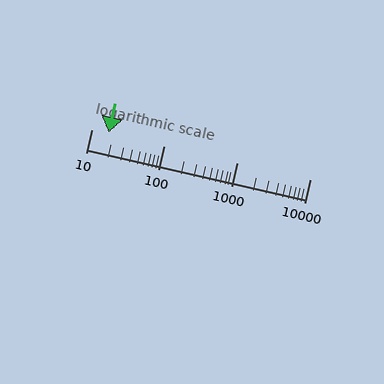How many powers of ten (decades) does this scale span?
The scale spans 3 decades, from 10 to 10000.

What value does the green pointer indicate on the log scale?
The pointer indicates approximately 17.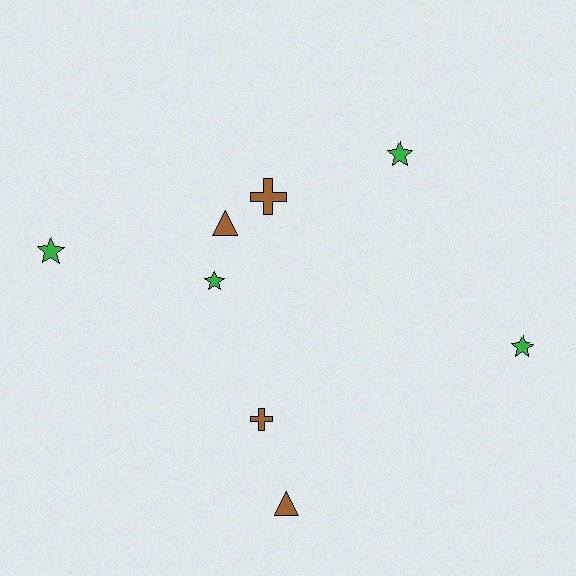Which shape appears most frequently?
Star, with 4 objects.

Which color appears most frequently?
Brown, with 4 objects.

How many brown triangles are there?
There are 2 brown triangles.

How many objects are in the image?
There are 8 objects.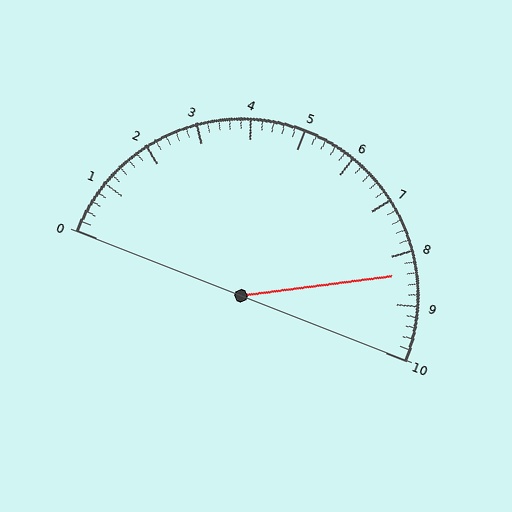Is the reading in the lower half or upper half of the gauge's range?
The reading is in the upper half of the range (0 to 10).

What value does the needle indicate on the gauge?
The needle indicates approximately 8.4.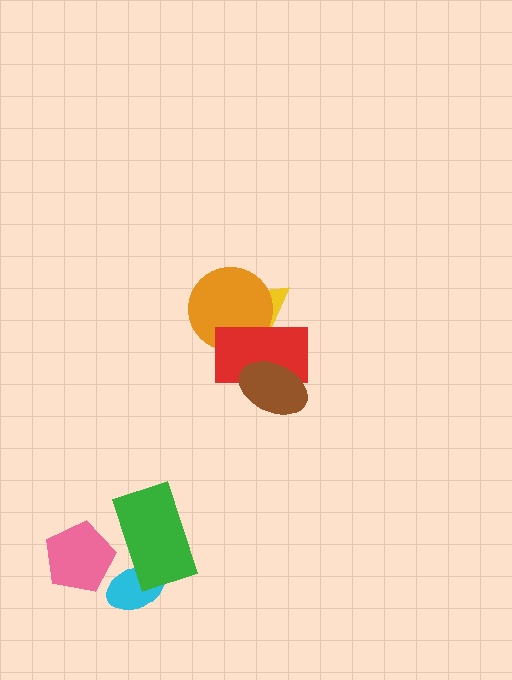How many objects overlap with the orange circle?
2 objects overlap with the orange circle.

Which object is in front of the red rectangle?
The brown ellipse is in front of the red rectangle.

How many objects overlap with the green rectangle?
1 object overlaps with the green rectangle.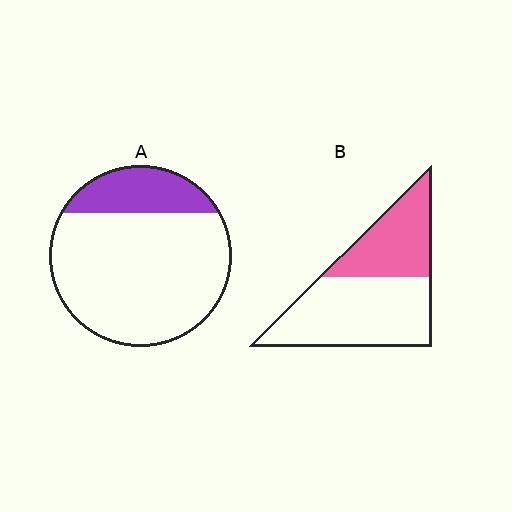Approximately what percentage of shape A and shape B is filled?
A is approximately 20% and B is approximately 40%.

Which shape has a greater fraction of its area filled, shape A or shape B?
Shape B.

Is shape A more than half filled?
No.